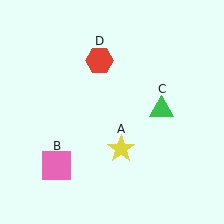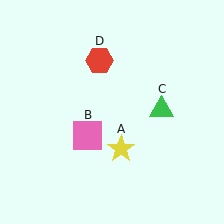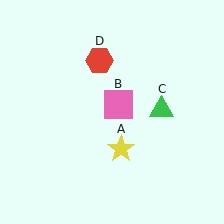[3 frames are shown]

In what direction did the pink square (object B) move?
The pink square (object B) moved up and to the right.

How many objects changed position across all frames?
1 object changed position: pink square (object B).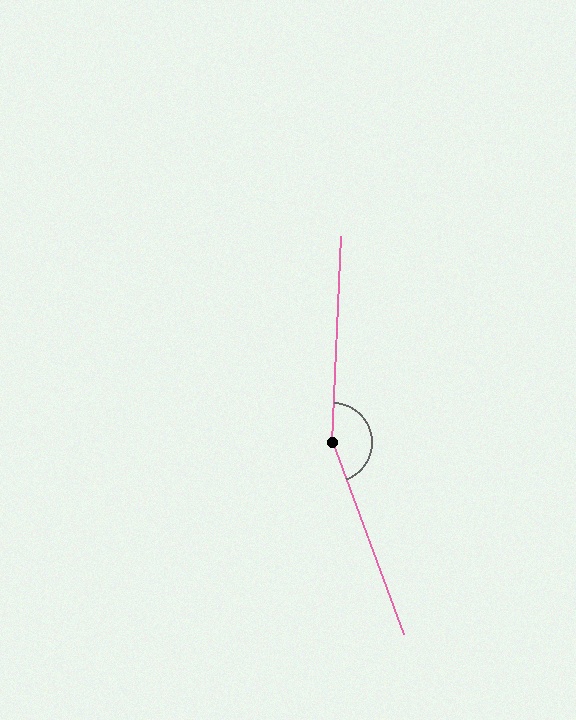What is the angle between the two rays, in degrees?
Approximately 157 degrees.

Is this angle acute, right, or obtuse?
It is obtuse.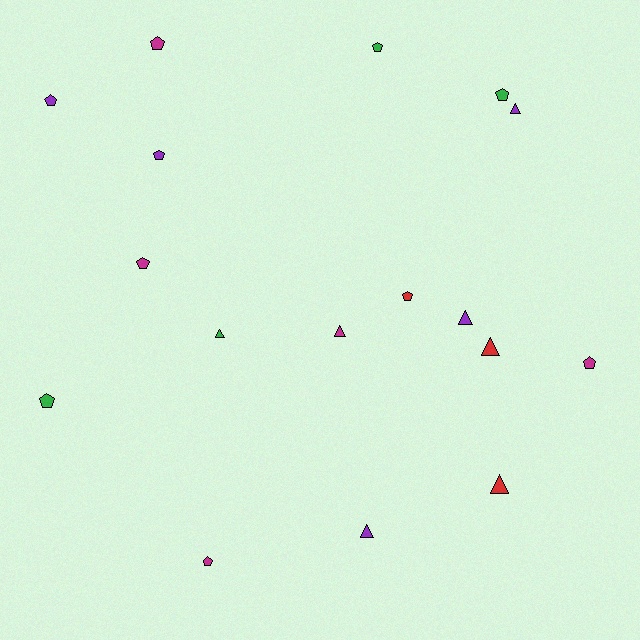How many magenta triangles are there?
There is 1 magenta triangle.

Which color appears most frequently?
Purple, with 5 objects.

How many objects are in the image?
There are 17 objects.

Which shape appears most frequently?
Pentagon, with 10 objects.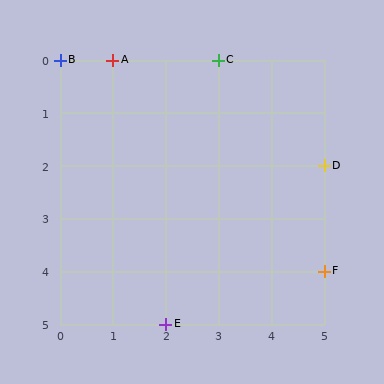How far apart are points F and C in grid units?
Points F and C are 2 columns and 4 rows apart (about 4.5 grid units diagonally).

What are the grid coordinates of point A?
Point A is at grid coordinates (1, 0).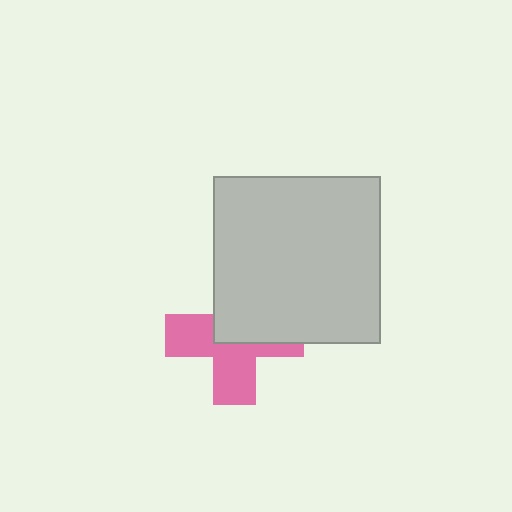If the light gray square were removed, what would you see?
You would see the complete pink cross.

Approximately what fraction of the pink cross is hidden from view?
Roughly 47% of the pink cross is hidden behind the light gray square.